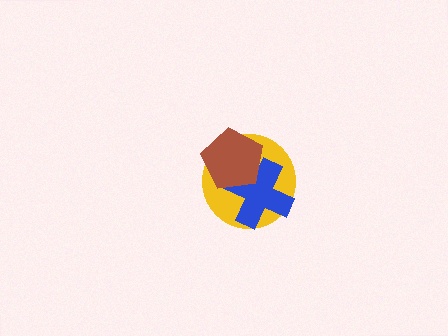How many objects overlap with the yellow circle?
2 objects overlap with the yellow circle.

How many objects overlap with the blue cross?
2 objects overlap with the blue cross.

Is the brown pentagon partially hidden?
No, no other shape covers it.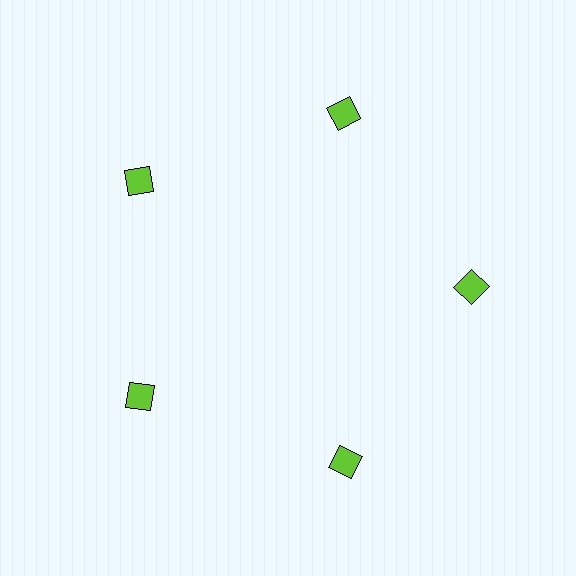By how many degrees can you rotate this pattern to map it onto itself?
The pattern maps onto itself every 72 degrees of rotation.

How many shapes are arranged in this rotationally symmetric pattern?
There are 5 shapes, arranged in 5 groups of 1.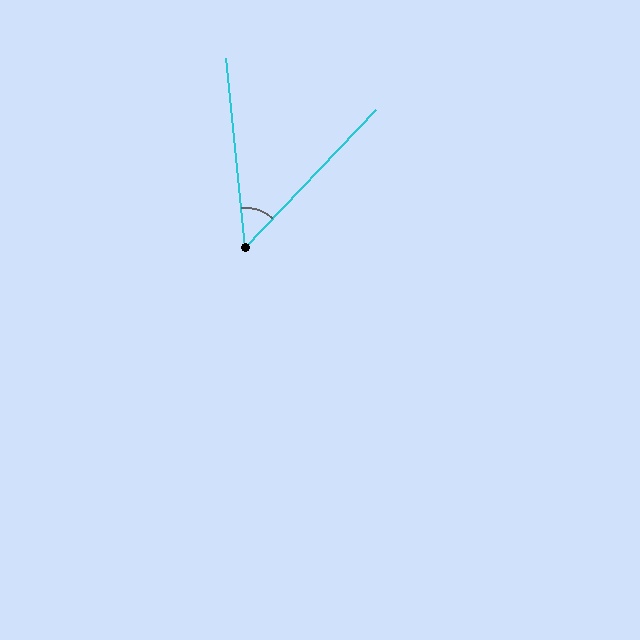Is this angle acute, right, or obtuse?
It is acute.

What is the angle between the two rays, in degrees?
Approximately 49 degrees.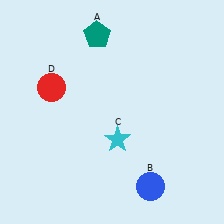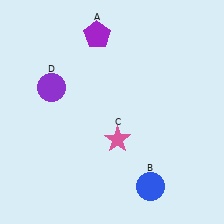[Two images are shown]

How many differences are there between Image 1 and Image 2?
There are 3 differences between the two images.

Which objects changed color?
A changed from teal to purple. C changed from cyan to pink. D changed from red to purple.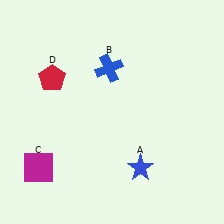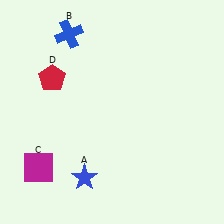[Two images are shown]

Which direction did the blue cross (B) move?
The blue cross (B) moved left.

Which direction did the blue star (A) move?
The blue star (A) moved left.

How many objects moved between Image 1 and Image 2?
2 objects moved between the two images.